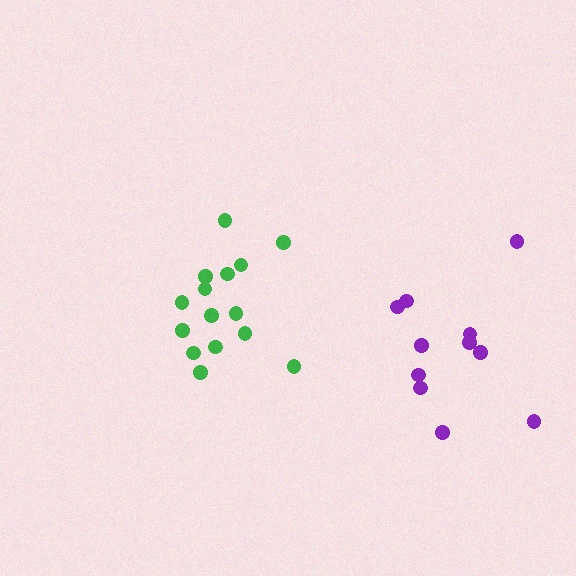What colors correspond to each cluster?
The clusters are colored: green, purple.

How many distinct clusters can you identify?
There are 2 distinct clusters.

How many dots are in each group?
Group 1: 15 dots, Group 2: 11 dots (26 total).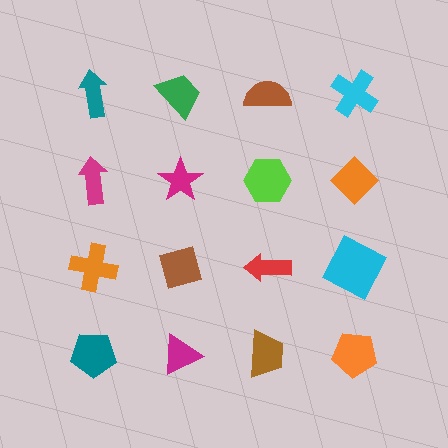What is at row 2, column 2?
A magenta star.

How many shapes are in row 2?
4 shapes.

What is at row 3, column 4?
A cyan square.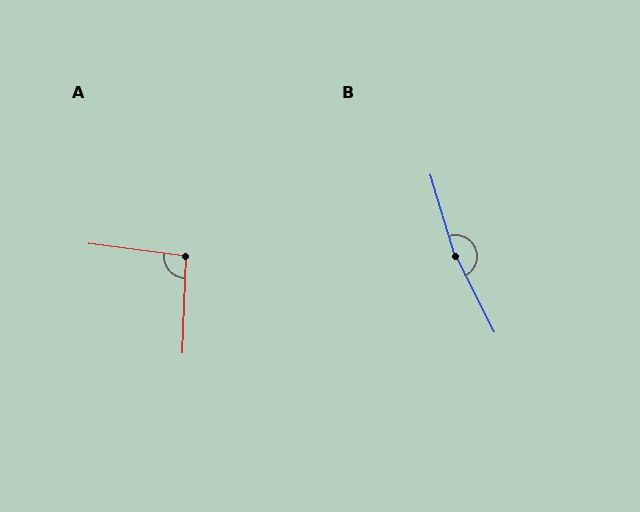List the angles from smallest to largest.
A (95°), B (170°).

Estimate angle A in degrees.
Approximately 95 degrees.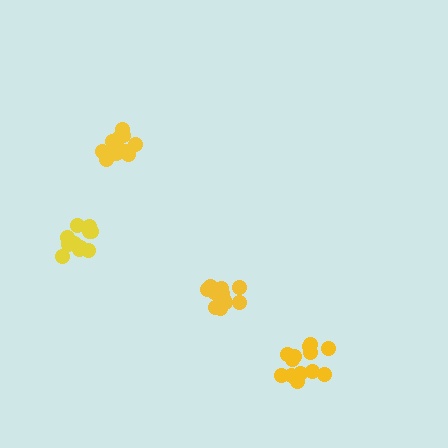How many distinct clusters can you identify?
There are 4 distinct clusters.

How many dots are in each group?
Group 1: 12 dots, Group 2: 13 dots, Group 3: 12 dots, Group 4: 14 dots (51 total).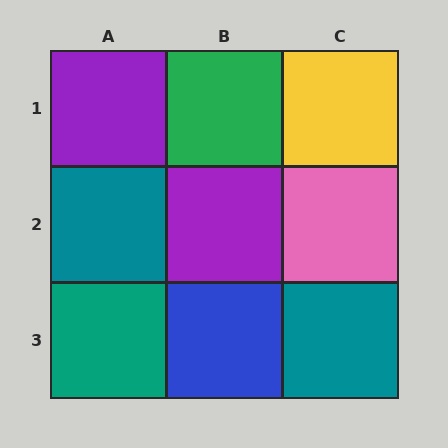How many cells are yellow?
1 cell is yellow.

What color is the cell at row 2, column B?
Purple.